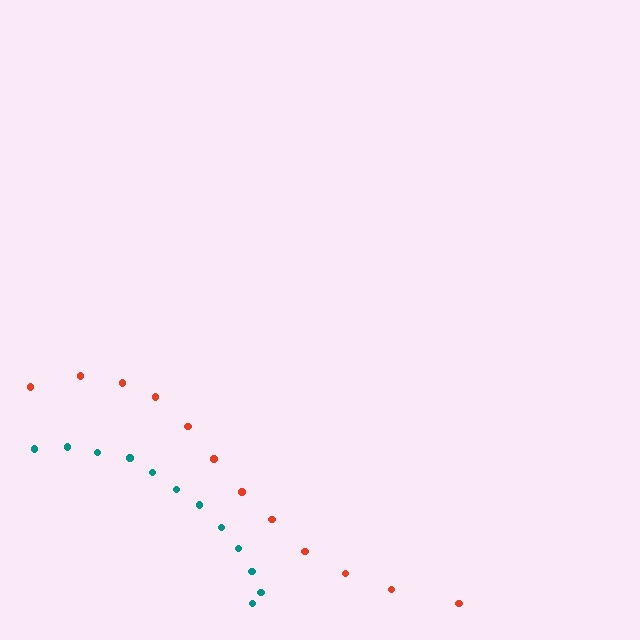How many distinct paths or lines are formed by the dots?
There are 2 distinct paths.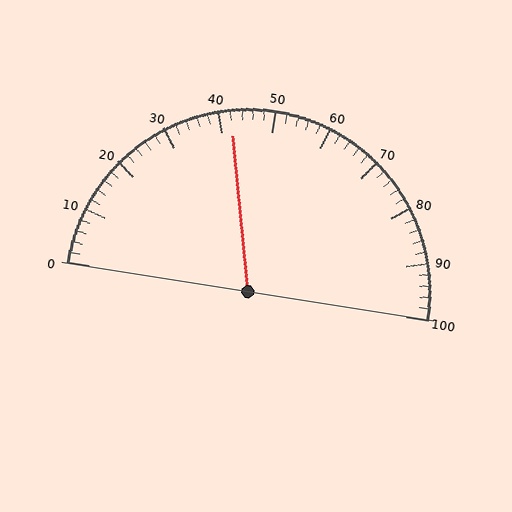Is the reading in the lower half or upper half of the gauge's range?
The reading is in the lower half of the range (0 to 100).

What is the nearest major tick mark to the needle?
The nearest major tick mark is 40.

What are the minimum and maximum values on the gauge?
The gauge ranges from 0 to 100.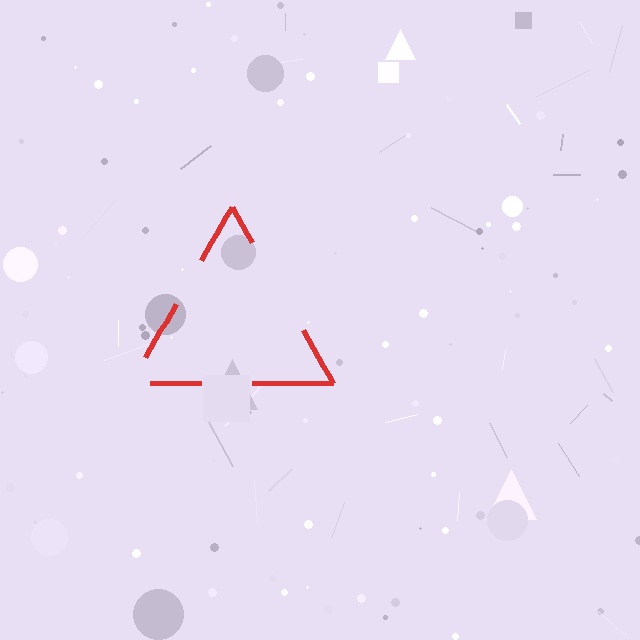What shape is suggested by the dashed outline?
The dashed outline suggests a triangle.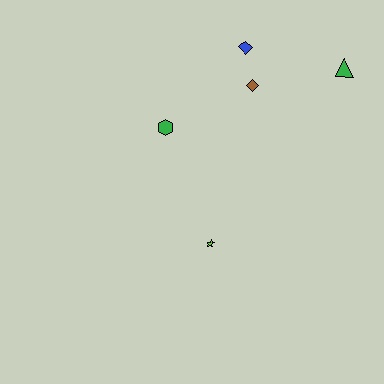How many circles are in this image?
There are no circles.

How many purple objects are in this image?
There are no purple objects.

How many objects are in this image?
There are 5 objects.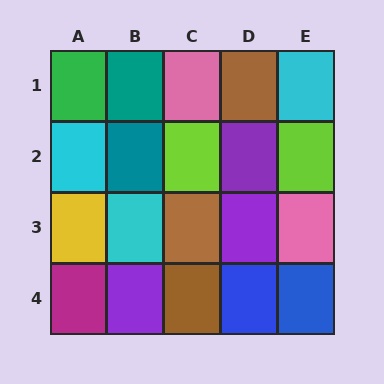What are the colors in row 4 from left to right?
Magenta, purple, brown, blue, blue.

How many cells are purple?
3 cells are purple.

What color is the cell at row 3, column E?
Pink.